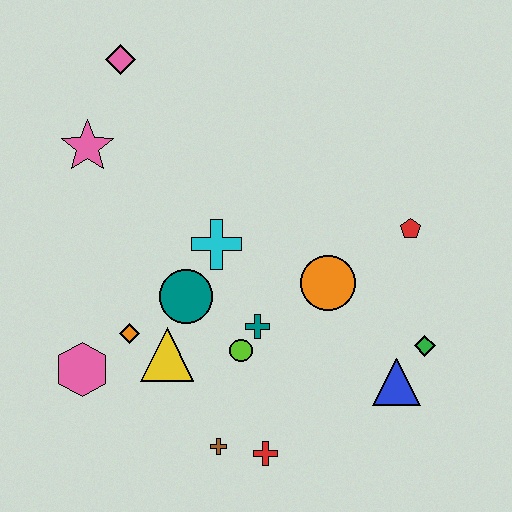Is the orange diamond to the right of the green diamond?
No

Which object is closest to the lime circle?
The teal cross is closest to the lime circle.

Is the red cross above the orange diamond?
No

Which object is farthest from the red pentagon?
The pink hexagon is farthest from the red pentagon.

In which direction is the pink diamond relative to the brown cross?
The pink diamond is above the brown cross.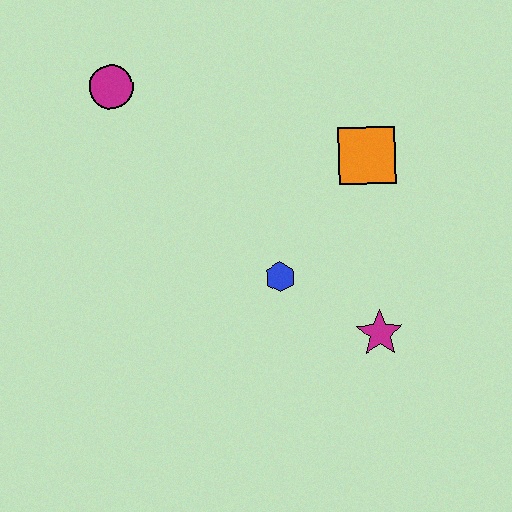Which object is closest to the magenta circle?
The blue hexagon is closest to the magenta circle.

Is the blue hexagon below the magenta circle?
Yes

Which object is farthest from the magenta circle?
The magenta star is farthest from the magenta circle.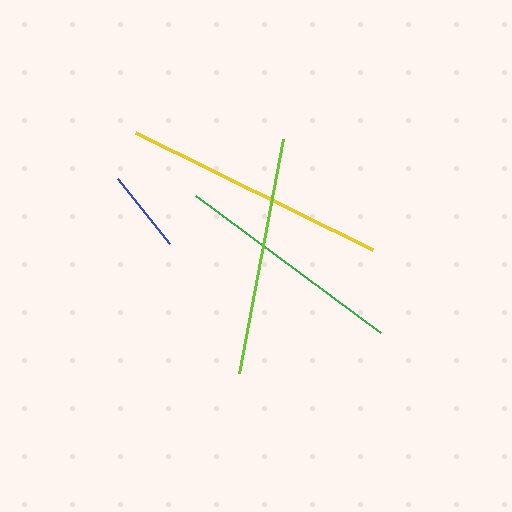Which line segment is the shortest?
The blue line is the shortest at approximately 83 pixels.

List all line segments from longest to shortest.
From longest to shortest: yellow, lime, green, blue.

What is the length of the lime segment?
The lime segment is approximately 237 pixels long.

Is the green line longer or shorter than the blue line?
The green line is longer than the blue line.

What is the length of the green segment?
The green segment is approximately 230 pixels long.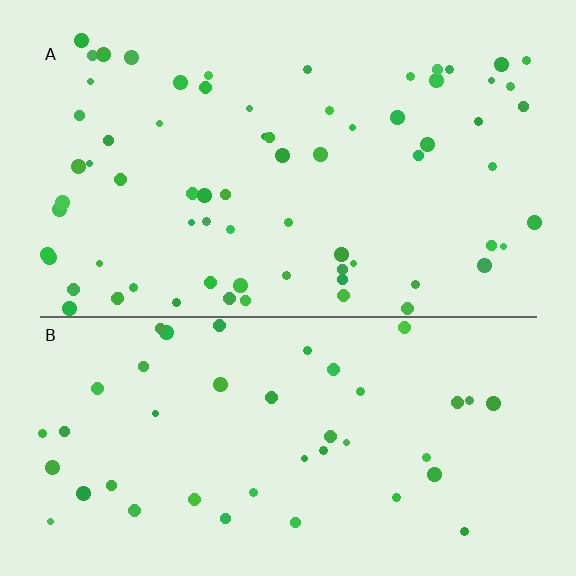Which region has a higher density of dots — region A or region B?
A (the top).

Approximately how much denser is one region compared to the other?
Approximately 1.7× — region A over region B.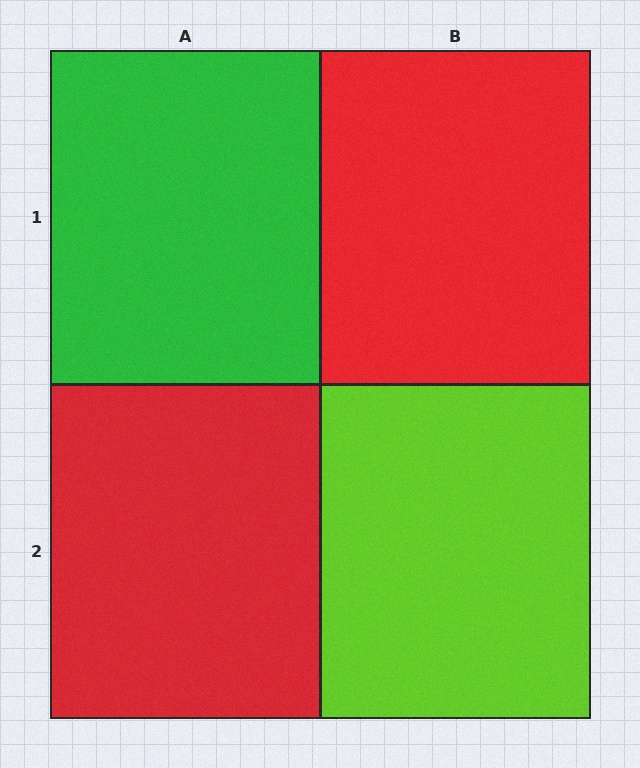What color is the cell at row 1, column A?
Green.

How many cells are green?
1 cell is green.